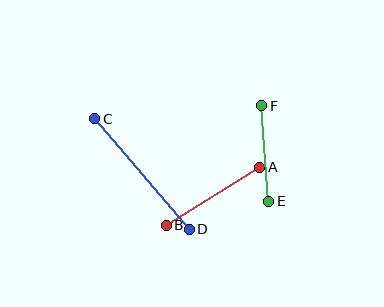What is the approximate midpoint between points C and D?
The midpoint is at approximately (142, 174) pixels.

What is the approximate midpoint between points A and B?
The midpoint is at approximately (213, 196) pixels.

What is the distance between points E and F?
The distance is approximately 95 pixels.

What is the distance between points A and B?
The distance is approximately 110 pixels.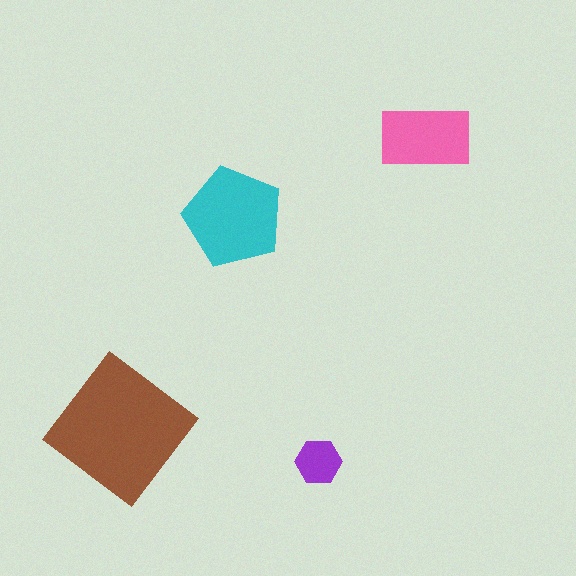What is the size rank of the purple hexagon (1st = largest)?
4th.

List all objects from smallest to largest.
The purple hexagon, the pink rectangle, the cyan pentagon, the brown diamond.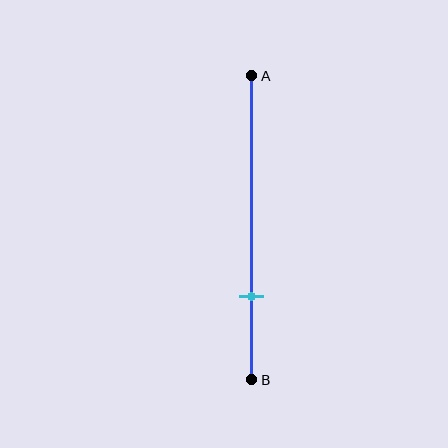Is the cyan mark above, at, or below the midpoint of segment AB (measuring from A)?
The cyan mark is below the midpoint of segment AB.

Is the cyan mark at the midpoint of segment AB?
No, the mark is at about 75% from A, not at the 50% midpoint.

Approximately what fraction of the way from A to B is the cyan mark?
The cyan mark is approximately 75% of the way from A to B.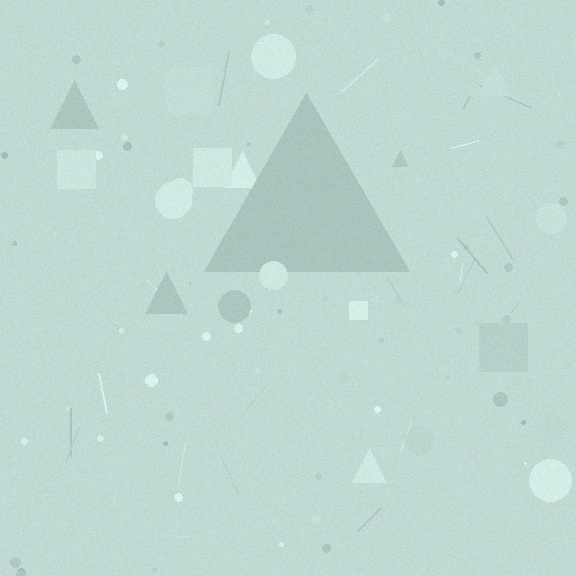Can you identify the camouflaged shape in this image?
The camouflaged shape is a triangle.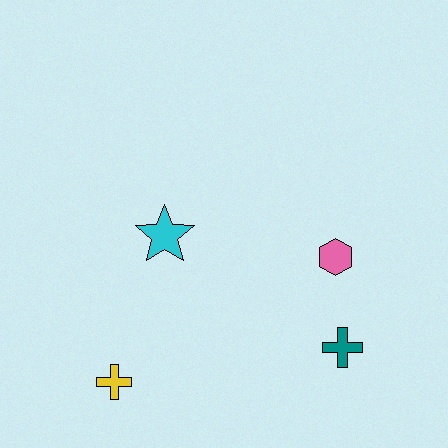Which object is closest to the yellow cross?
The cyan star is closest to the yellow cross.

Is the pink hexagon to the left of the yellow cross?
No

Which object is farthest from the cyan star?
The teal cross is farthest from the cyan star.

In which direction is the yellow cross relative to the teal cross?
The yellow cross is to the left of the teal cross.